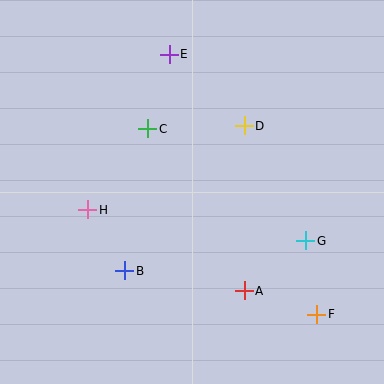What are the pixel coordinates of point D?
Point D is at (244, 126).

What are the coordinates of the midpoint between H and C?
The midpoint between H and C is at (118, 169).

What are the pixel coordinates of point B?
Point B is at (125, 271).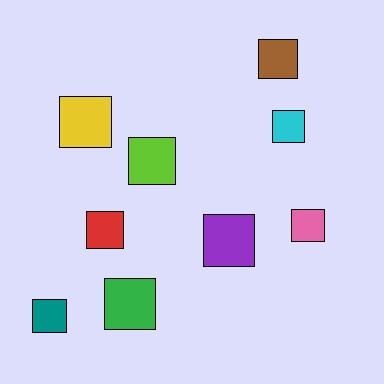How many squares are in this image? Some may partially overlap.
There are 9 squares.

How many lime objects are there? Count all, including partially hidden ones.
There is 1 lime object.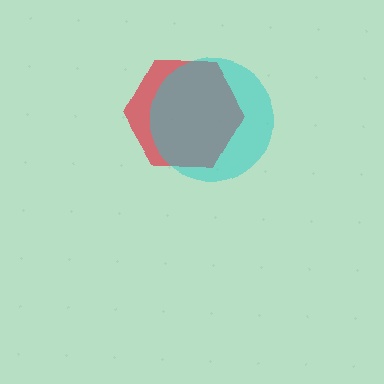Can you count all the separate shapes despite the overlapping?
Yes, there are 2 separate shapes.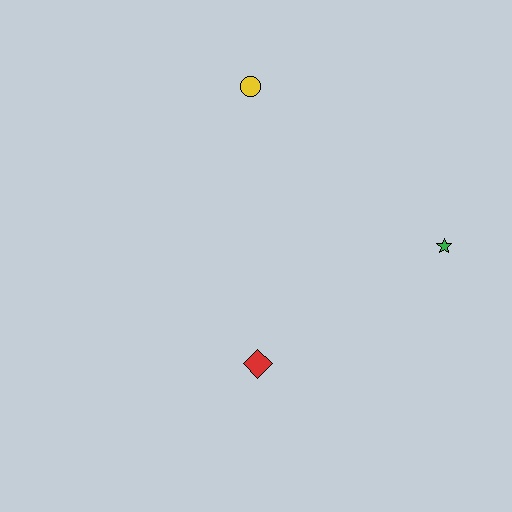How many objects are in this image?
There are 3 objects.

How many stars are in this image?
There is 1 star.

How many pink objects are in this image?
There are no pink objects.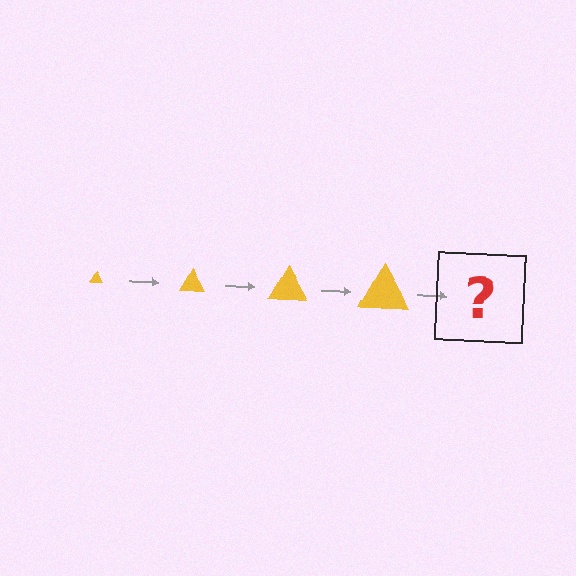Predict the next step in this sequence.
The next step is a yellow triangle, larger than the previous one.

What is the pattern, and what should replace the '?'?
The pattern is that the triangle gets progressively larger each step. The '?' should be a yellow triangle, larger than the previous one.